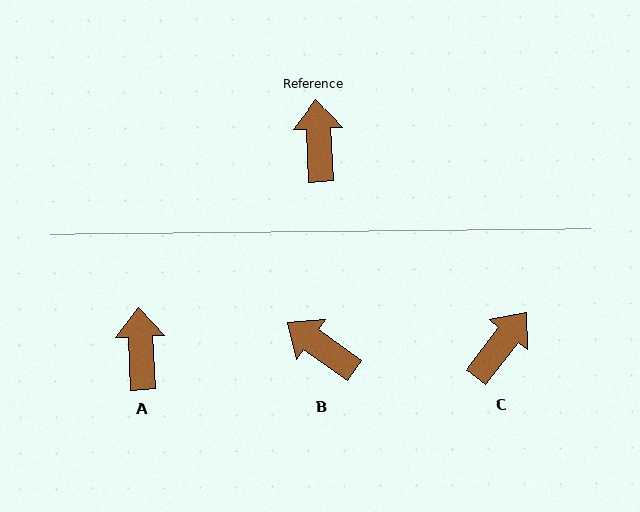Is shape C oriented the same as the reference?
No, it is off by about 41 degrees.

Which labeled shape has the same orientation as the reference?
A.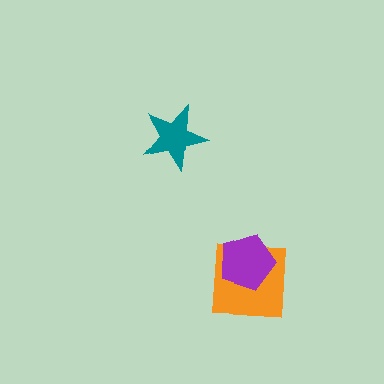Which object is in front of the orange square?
The purple pentagon is in front of the orange square.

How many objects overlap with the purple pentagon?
1 object overlaps with the purple pentagon.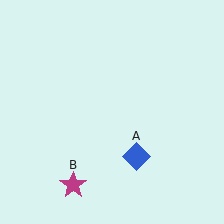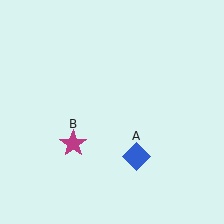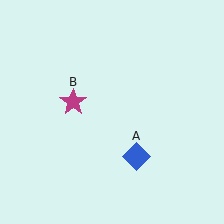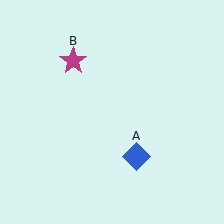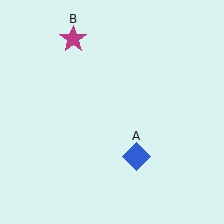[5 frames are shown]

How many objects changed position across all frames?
1 object changed position: magenta star (object B).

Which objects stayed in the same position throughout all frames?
Blue diamond (object A) remained stationary.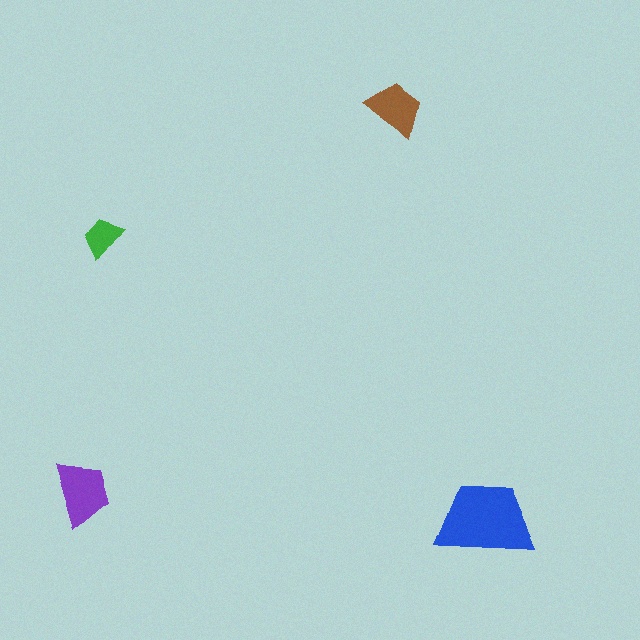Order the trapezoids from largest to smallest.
the blue one, the purple one, the brown one, the green one.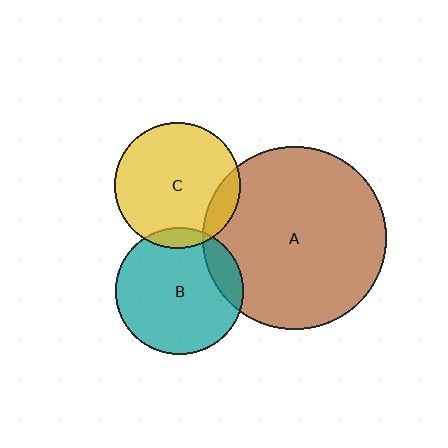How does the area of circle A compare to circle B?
Approximately 2.1 times.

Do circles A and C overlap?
Yes.